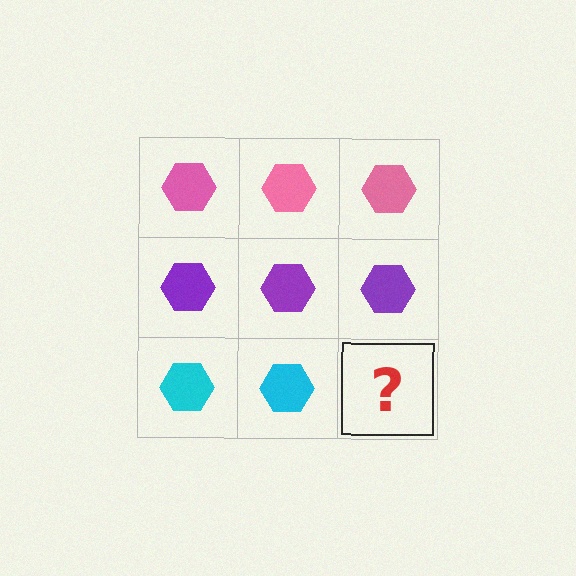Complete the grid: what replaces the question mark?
The question mark should be replaced with a cyan hexagon.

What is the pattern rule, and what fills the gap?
The rule is that each row has a consistent color. The gap should be filled with a cyan hexagon.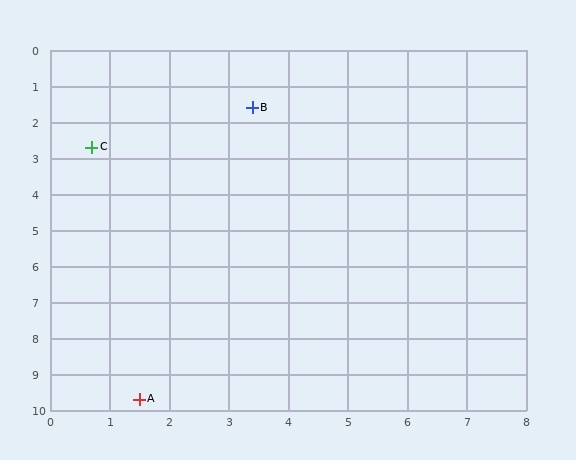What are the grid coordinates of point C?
Point C is at approximately (0.7, 2.7).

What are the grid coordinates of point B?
Point B is at approximately (3.4, 1.6).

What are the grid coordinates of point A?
Point A is at approximately (1.5, 9.7).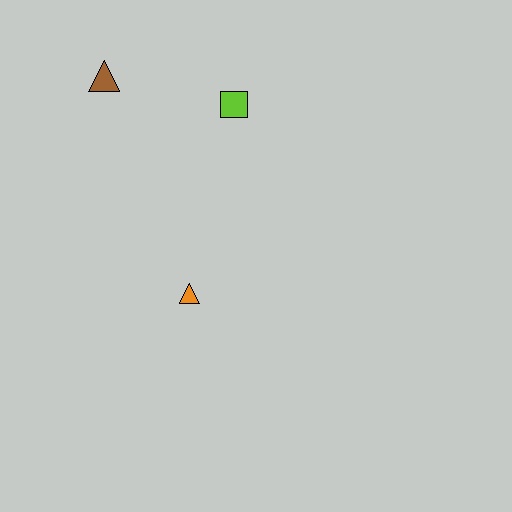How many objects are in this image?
There are 3 objects.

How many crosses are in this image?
There are no crosses.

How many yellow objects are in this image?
There are no yellow objects.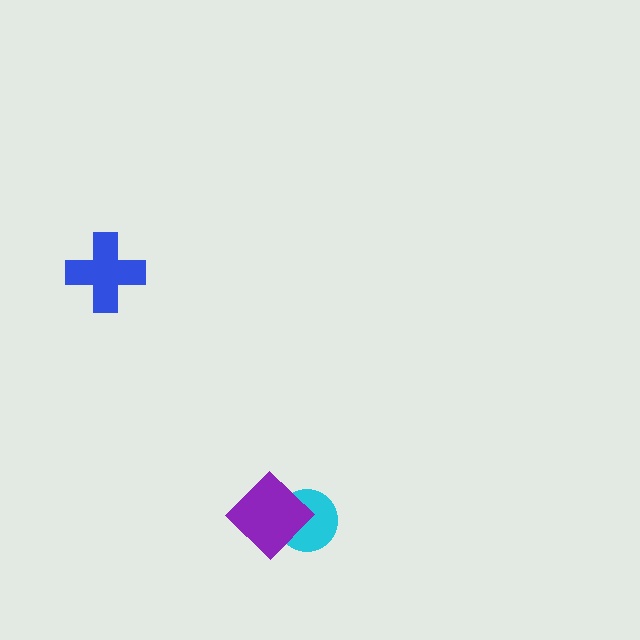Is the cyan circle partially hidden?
Yes, it is partially covered by another shape.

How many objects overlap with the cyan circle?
1 object overlaps with the cyan circle.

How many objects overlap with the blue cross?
0 objects overlap with the blue cross.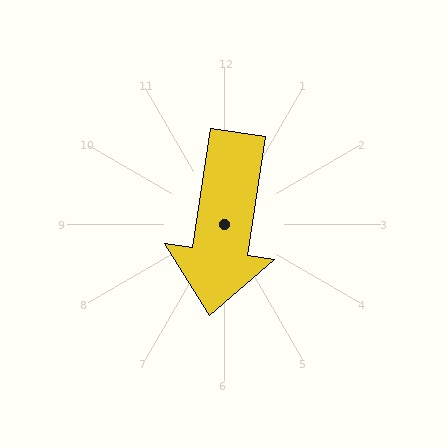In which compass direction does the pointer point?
South.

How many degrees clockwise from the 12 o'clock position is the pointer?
Approximately 189 degrees.